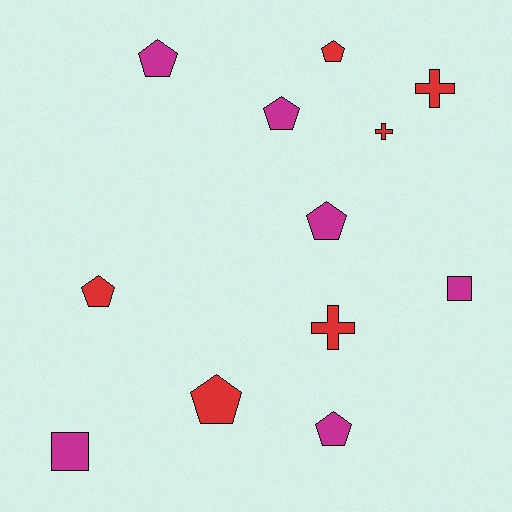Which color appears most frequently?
Magenta, with 6 objects.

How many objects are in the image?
There are 12 objects.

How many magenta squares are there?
There are 2 magenta squares.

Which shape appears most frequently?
Pentagon, with 7 objects.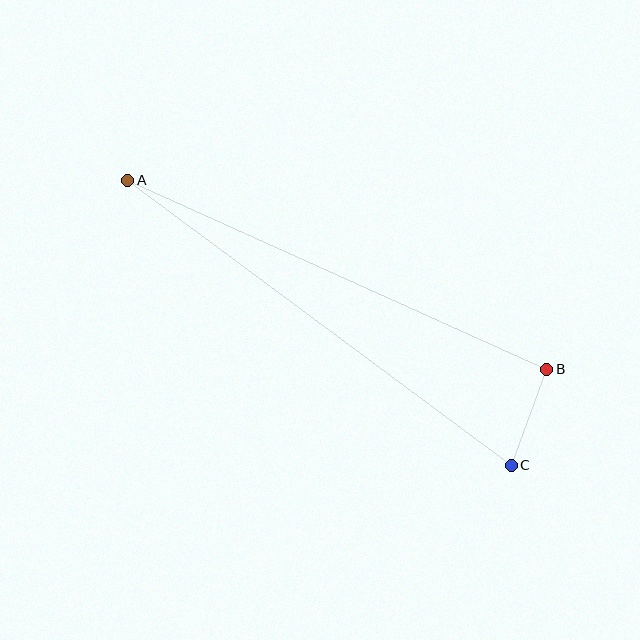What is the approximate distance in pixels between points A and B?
The distance between A and B is approximately 459 pixels.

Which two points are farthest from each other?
Points A and C are farthest from each other.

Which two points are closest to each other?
Points B and C are closest to each other.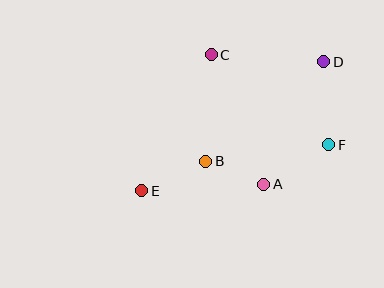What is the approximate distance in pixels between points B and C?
The distance between B and C is approximately 107 pixels.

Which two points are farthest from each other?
Points D and E are farthest from each other.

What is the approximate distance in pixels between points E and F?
The distance between E and F is approximately 193 pixels.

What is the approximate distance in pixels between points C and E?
The distance between C and E is approximately 153 pixels.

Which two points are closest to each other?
Points A and B are closest to each other.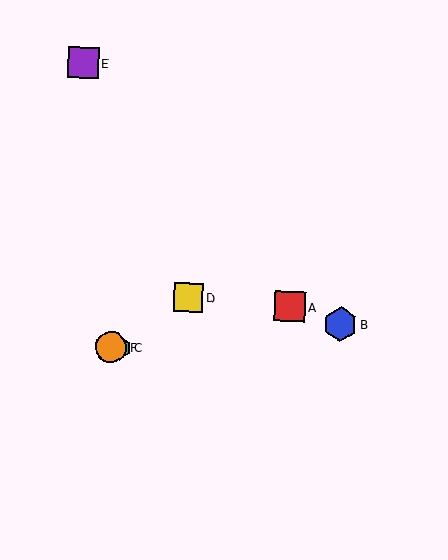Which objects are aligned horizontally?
Objects C, F are aligned horizontally.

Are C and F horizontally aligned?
Yes, both are at y≈347.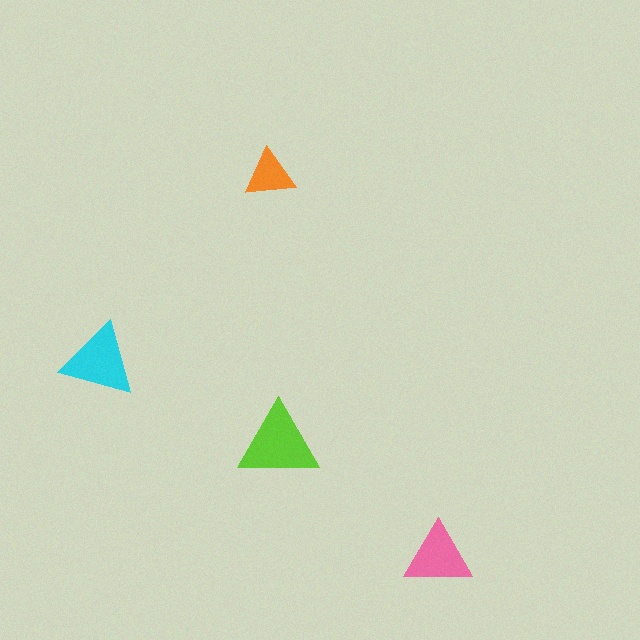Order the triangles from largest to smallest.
the lime one, the cyan one, the pink one, the orange one.